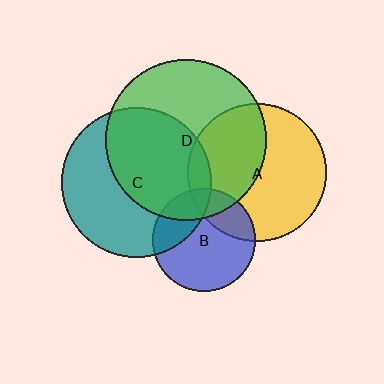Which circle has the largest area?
Circle D (green).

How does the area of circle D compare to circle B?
Approximately 2.4 times.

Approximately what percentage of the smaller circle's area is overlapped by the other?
Approximately 20%.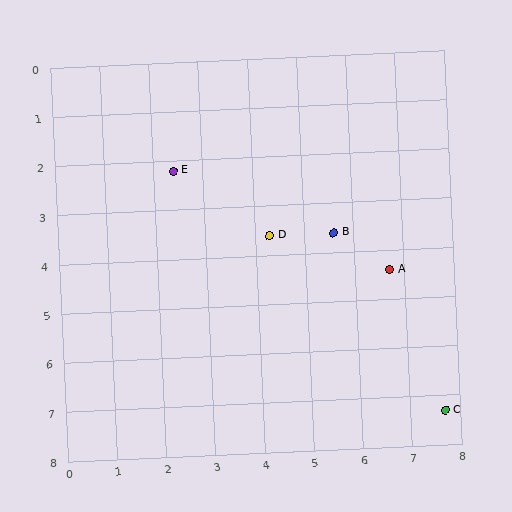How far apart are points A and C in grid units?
Points A and C are about 3.1 grid units apart.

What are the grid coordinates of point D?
Point D is at approximately (4.3, 3.6).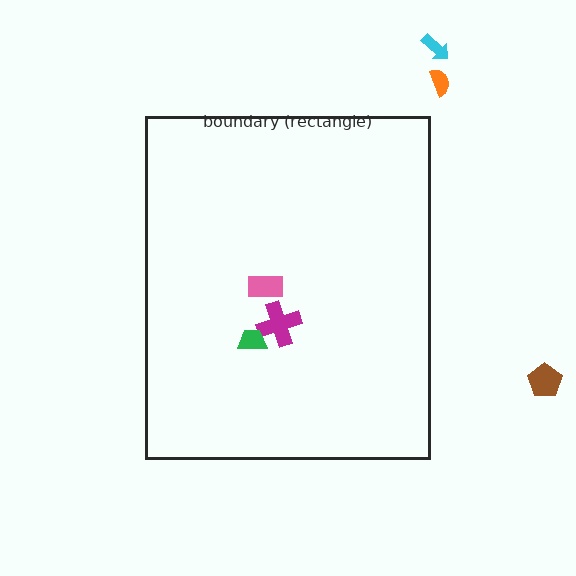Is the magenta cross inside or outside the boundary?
Inside.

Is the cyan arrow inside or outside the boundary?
Outside.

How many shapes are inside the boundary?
3 inside, 3 outside.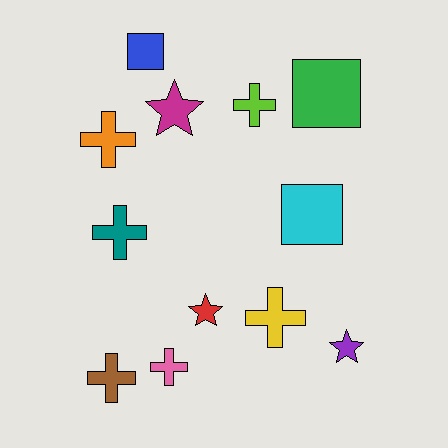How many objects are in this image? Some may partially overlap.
There are 12 objects.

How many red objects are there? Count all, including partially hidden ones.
There is 1 red object.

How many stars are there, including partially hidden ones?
There are 3 stars.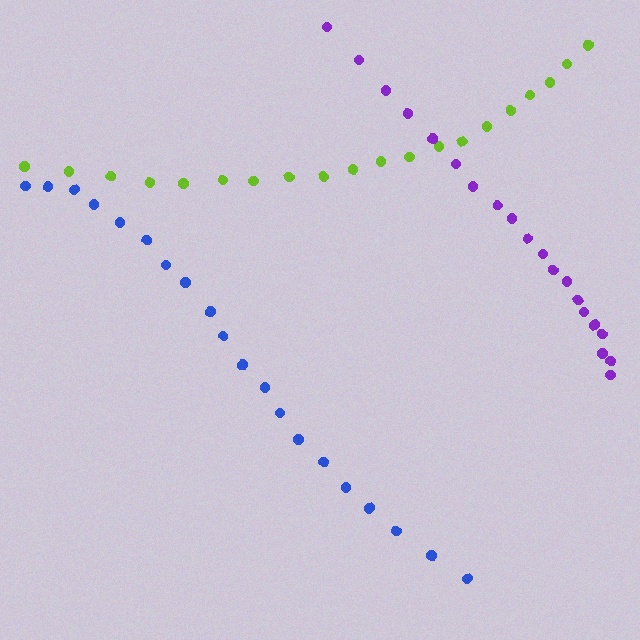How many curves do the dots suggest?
There are 3 distinct paths.